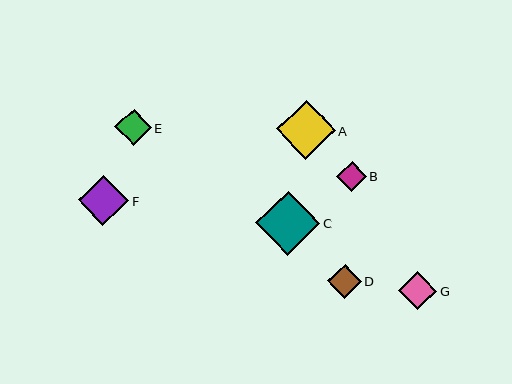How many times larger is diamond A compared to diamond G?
Diamond A is approximately 1.6 times the size of diamond G.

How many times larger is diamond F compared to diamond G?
Diamond F is approximately 1.3 times the size of diamond G.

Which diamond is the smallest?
Diamond B is the smallest with a size of approximately 29 pixels.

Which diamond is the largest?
Diamond C is the largest with a size of approximately 64 pixels.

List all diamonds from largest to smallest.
From largest to smallest: C, A, F, G, E, D, B.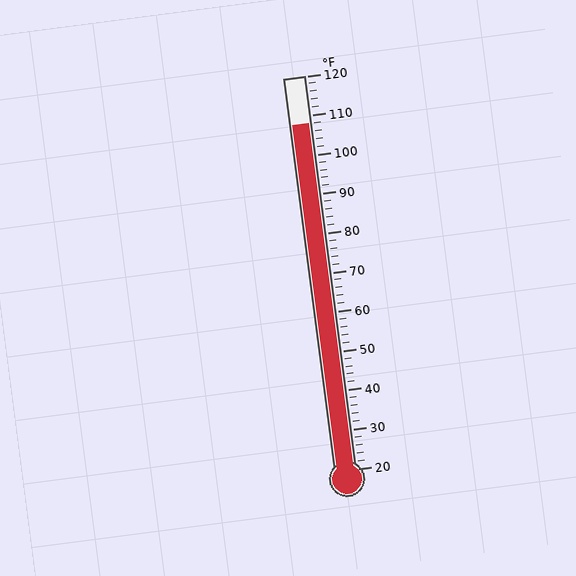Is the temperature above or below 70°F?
The temperature is above 70°F.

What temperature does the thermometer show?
The thermometer shows approximately 108°F.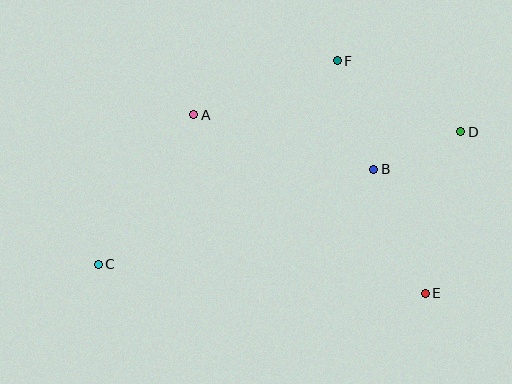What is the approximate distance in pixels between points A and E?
The distance between A and E is approximately 293 pixels.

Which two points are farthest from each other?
Points C and D are farthest from each other.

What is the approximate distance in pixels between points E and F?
The distance between E and F is approximately 249 pixels.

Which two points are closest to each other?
Points B and D are closest to each other.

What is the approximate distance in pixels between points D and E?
The distance between D and E is approximately 165 pixels.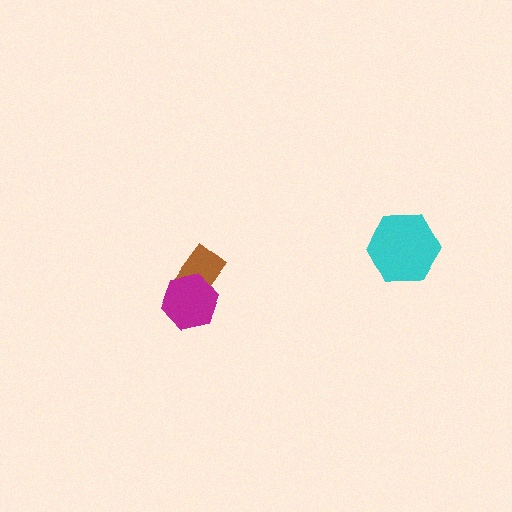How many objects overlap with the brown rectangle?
1 object overlaps with the brown rectangle.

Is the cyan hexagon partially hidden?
No, no other shape covers it.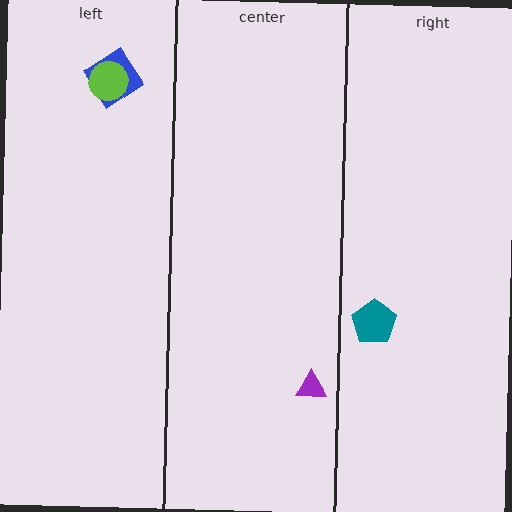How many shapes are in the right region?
1.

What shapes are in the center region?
The purple triangle.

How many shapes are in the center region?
1.